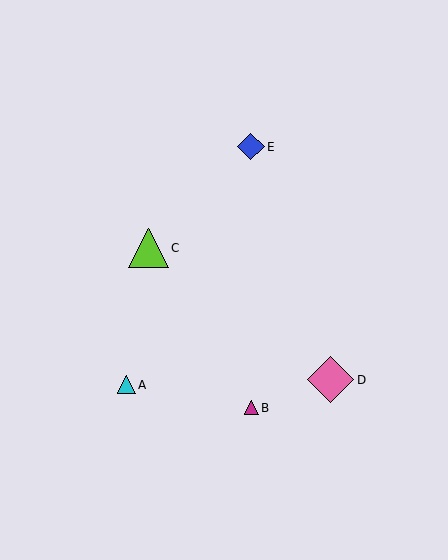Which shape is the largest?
The pink diamond (labeled D) is the largest.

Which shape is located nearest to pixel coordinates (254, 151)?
The blue diamond (labeled E) at (251, 147) is nearest to that location.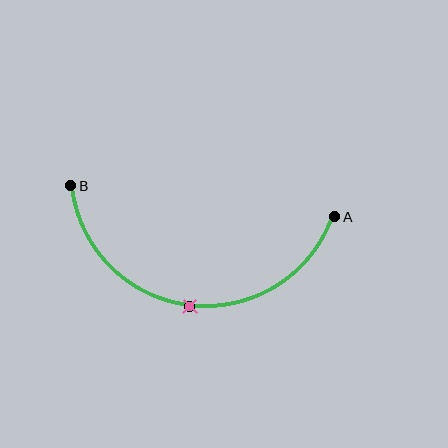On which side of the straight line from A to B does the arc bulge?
The arc bulges below the straight line connecting A and B.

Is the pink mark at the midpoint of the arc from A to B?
Yes. The pink mark lies on the arc at equal arc-length from both A and B — it is the arc midpoint.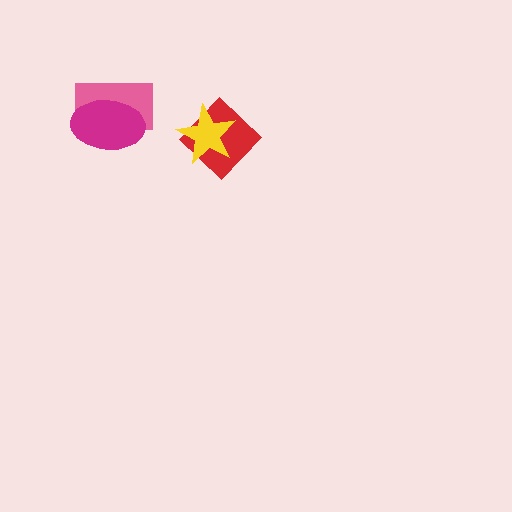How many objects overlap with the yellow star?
1 object overlaps with the yellow star.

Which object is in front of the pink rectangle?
The magenta ellipse is in front of the pink rectangle.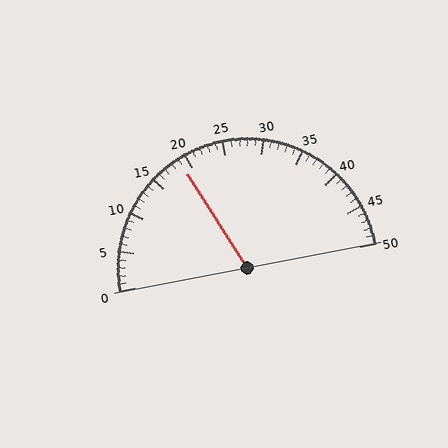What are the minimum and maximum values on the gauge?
The gauge ranges from 0 to 50.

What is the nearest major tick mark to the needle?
The nearest major tick mark is 20.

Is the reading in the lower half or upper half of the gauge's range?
The reading is in the lower half of the range (0 to 50).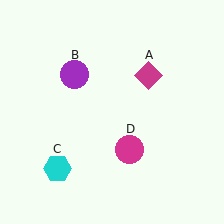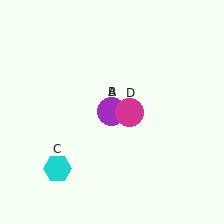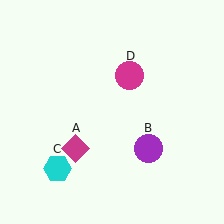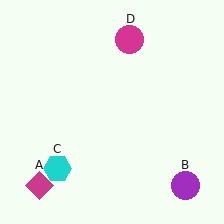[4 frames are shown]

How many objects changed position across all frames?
3 objects changed position: magenta diamond (object A), purple circle (object B), magenta circle (object D).